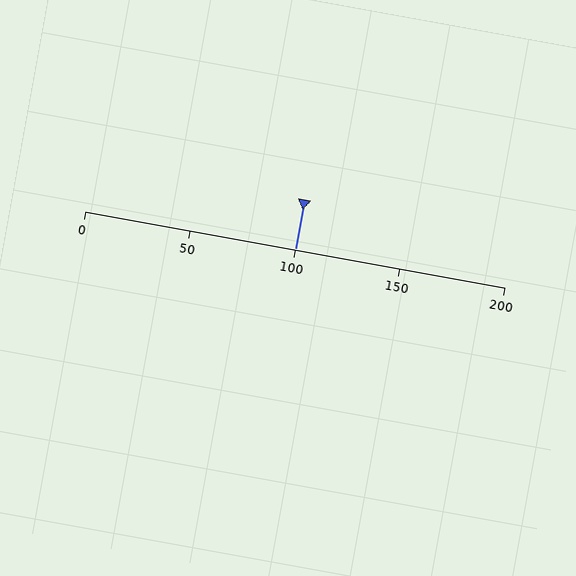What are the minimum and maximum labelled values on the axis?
The axis runs from 0 to 200.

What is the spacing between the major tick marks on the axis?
The major ticks are spaced 50 apart.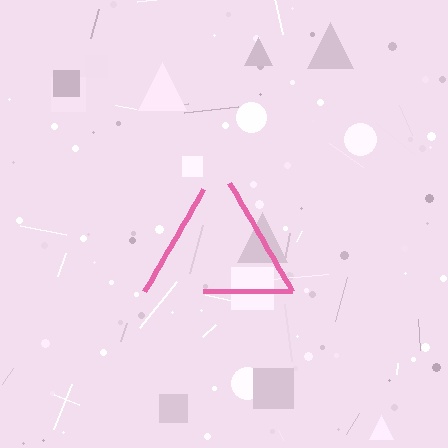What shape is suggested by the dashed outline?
The dashed outline suggests a triangle.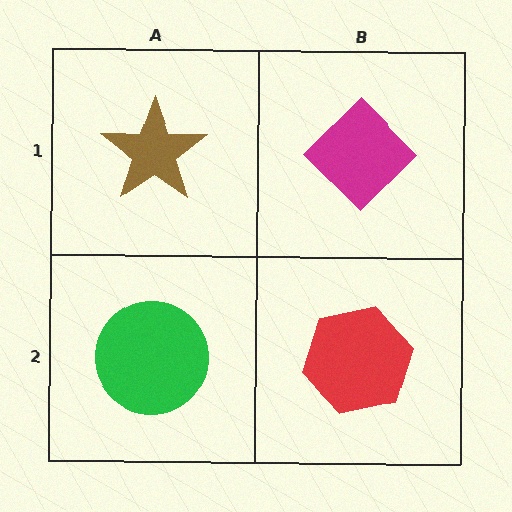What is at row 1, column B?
A magenta diamond.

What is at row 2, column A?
A green circle.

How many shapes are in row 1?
2 shapes.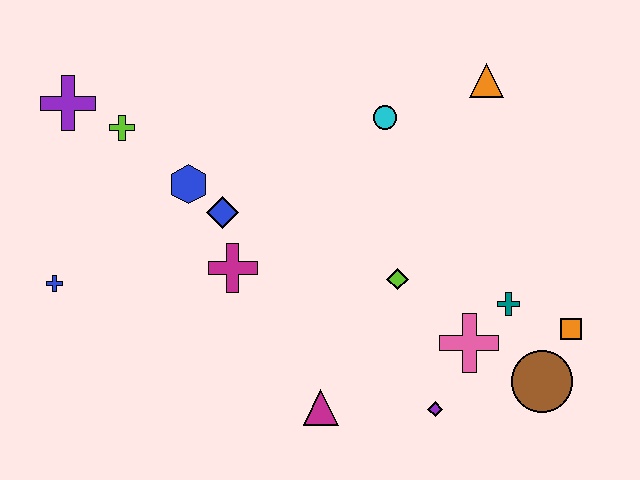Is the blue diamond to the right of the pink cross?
No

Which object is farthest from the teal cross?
The purple cross is farthest from the teal cross.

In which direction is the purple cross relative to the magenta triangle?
The purple cross is above the magenta triangle.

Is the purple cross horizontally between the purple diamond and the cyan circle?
No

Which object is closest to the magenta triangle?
The purple diamond is closest to the magenta triangle.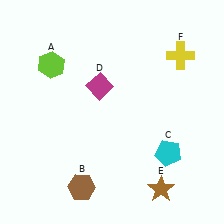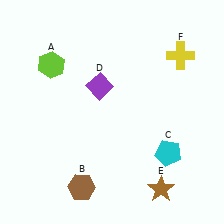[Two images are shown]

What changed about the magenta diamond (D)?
In Image 1, D is magenta. In Image 2, it changed to purple.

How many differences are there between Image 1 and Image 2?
There is 1 difference between the two images.